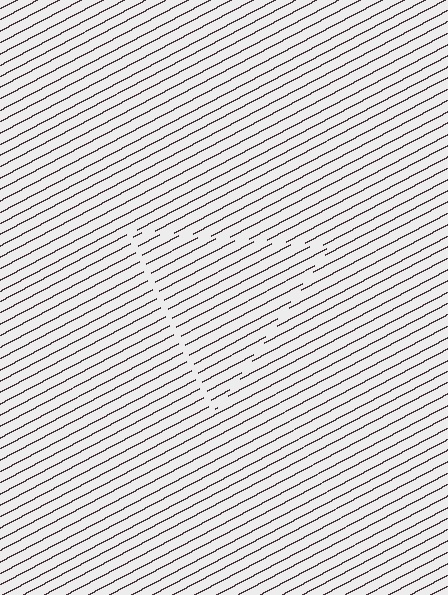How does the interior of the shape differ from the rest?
The interior of the shape contains the same grating, shifted by half a period — the contour is defined by the phase discontinuity where line-ends from the inner and outer gratings abut.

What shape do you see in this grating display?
An illusory triangle. The interior of the shape contains the same grating, shifted by half a period — the contour is defined by the phase discontinuity where line-ends from the inner and outer gratings abut.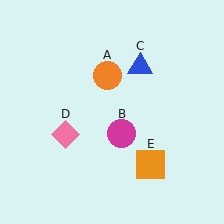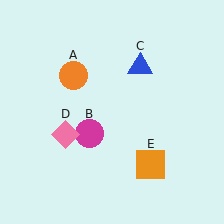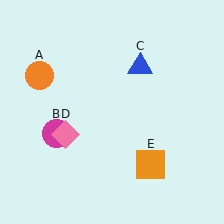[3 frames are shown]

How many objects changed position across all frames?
2 objects changed position: orange circle (object A), magenta circle (object B).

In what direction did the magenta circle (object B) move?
The magenta circle (object B) moved left.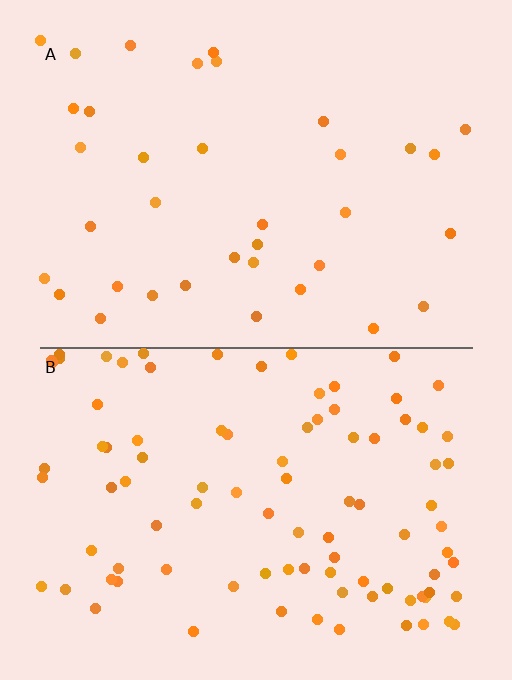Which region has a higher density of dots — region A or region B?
B (the bottom).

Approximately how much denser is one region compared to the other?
Approximately 2.6× — region B over region A.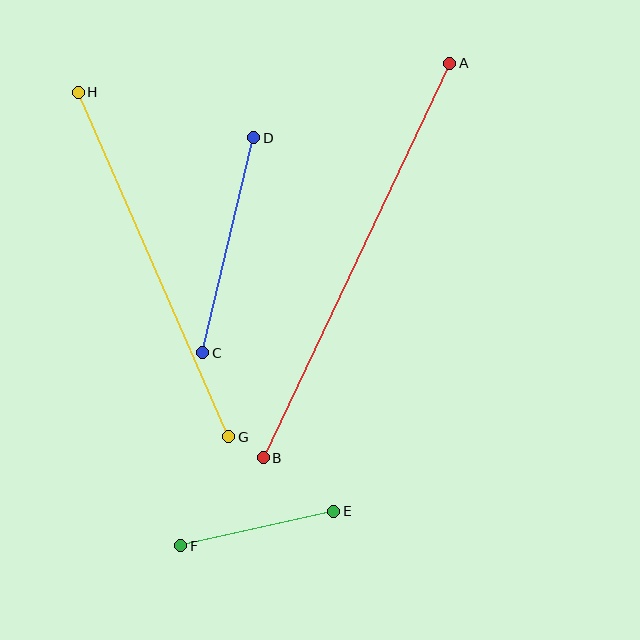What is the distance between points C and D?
The distance is approximately 221 pixels.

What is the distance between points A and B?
The distance is approximately 436 pixels.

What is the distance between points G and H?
The distance is approximately 376 pixels.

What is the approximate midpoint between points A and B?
The midpoint is at approximately (357, 260) pixels.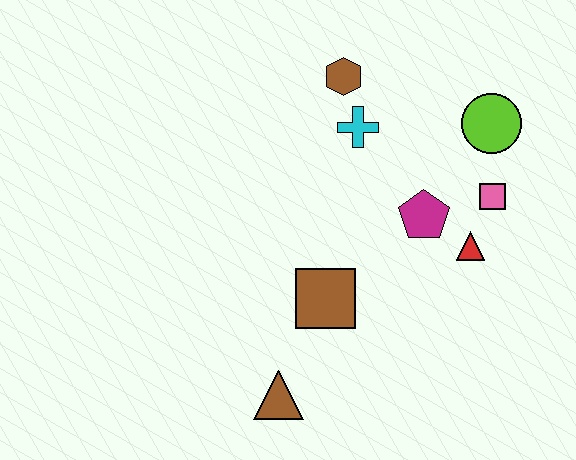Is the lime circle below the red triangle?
No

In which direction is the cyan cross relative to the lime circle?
The cyan cross is to the left of the lime circle.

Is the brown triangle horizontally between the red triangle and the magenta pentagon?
No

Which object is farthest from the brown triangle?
The lime circle is farthest from the brown triangle.